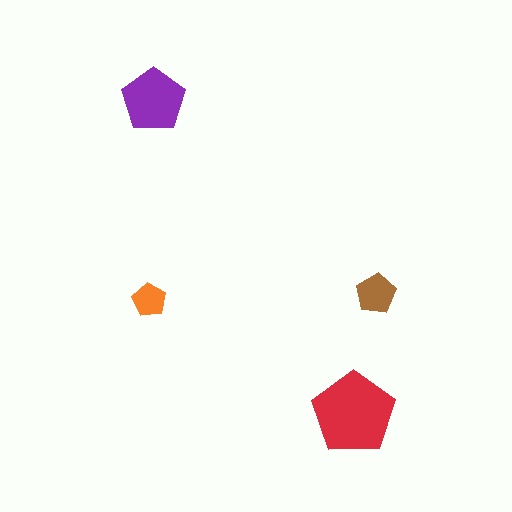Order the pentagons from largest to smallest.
the red one, the purple one, the brown one, the orange one.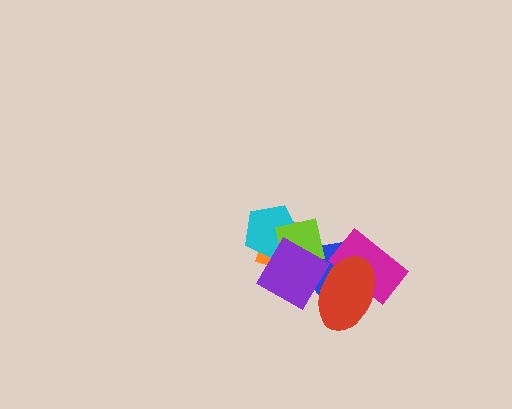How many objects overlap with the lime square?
4 objects overlap with the lime square.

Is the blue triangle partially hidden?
Yes, it is partially covered by another shape.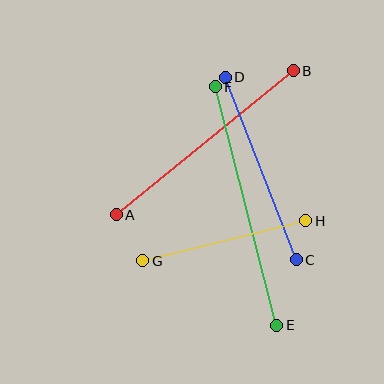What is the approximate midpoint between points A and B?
The midpoint is at approximately (205, 143) pixels.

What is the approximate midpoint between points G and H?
The midpoint is at approximately (224, 241) pixels.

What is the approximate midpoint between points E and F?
The midpoint is at approximately (246, 206) pixels.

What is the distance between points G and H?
The distance is approximately 168 pixels.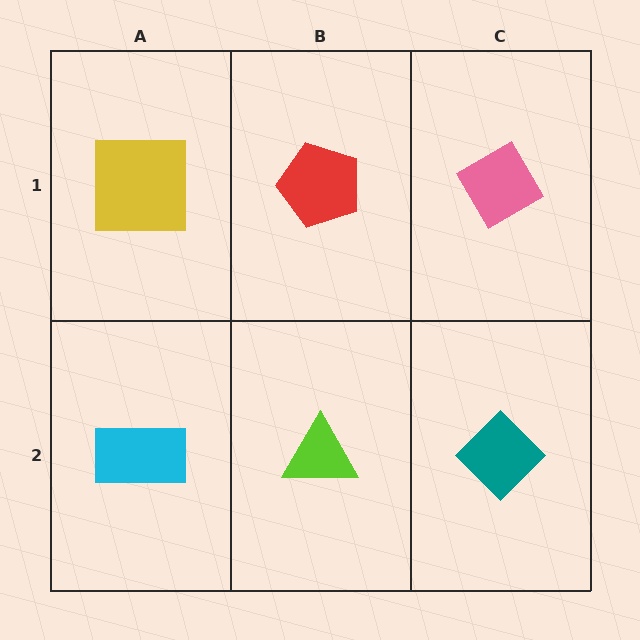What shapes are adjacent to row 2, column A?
A yellow square (row 1, column A), a lime triangle (row 2, column B).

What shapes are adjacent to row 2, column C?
A pink diamond (row 1, column C), a lime triangle (row 2, column B).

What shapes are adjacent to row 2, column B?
A red pentagon (row 1, column B), a cyan rectangle (row 2, column A), a teal diamond (row 2, column C).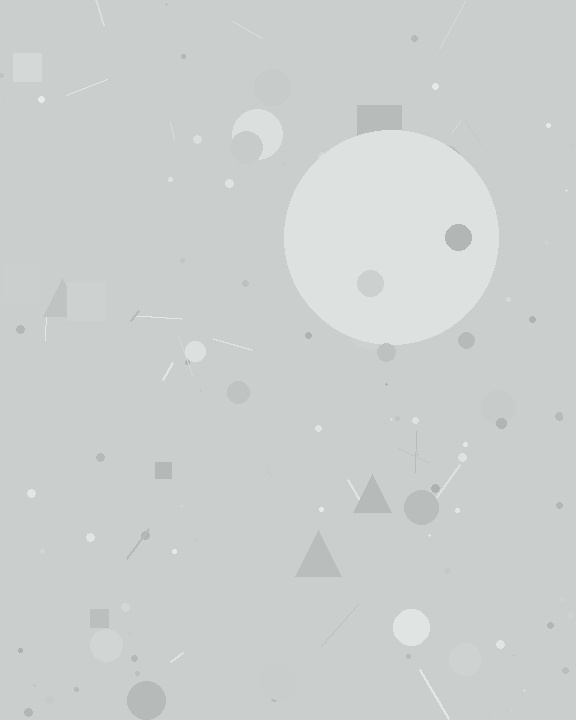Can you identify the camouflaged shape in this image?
The camouflaged shape is a circle.